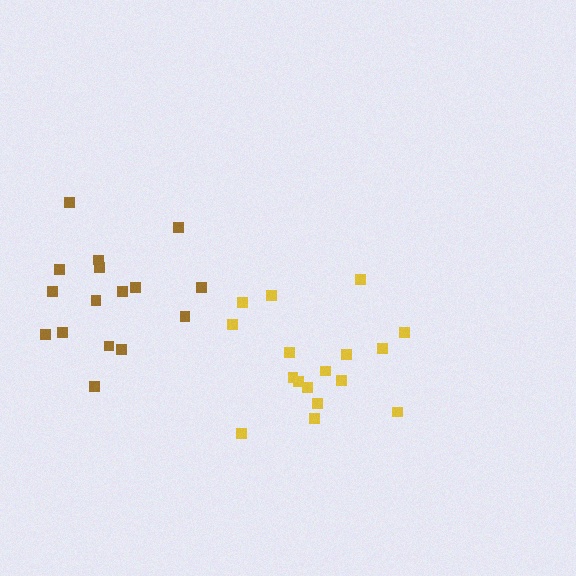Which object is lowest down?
The yellow cluster is bottommost.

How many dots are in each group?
Group 1: 17 dots, Group 2: 16 dots (33 total).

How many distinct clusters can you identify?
There are 2 distinct clusters.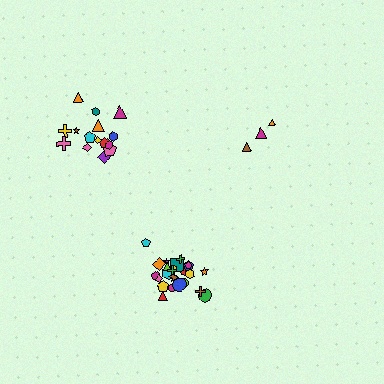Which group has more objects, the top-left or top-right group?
The top-left group.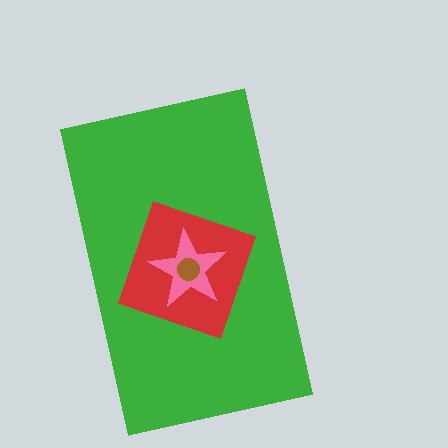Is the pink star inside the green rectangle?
Yes.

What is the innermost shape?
The brown circle.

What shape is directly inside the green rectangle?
The red diamond.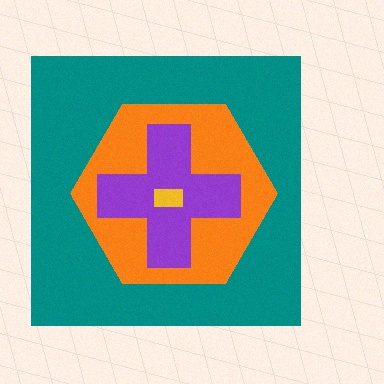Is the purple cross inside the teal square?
Yes.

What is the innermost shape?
The yellow rectangle.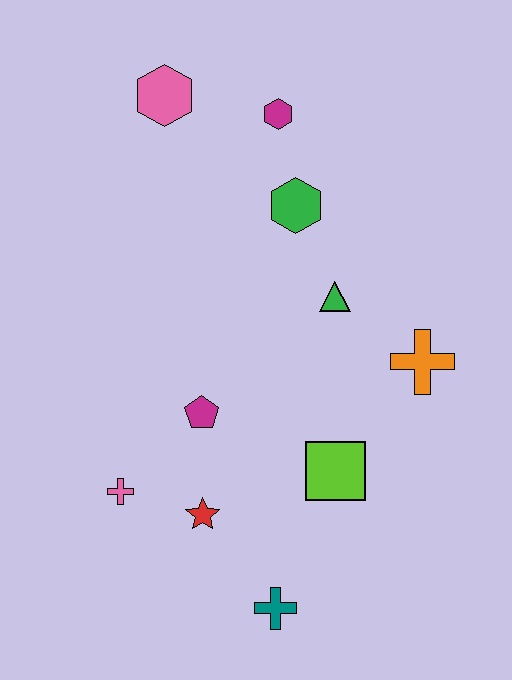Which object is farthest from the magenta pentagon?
The pink hexagon is farthest from the magenta pentagon.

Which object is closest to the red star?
The pink cross is closest to the red star.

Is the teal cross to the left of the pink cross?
No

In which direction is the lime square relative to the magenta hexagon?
The lime square is below the magenta hexagon.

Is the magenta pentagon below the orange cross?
Yes